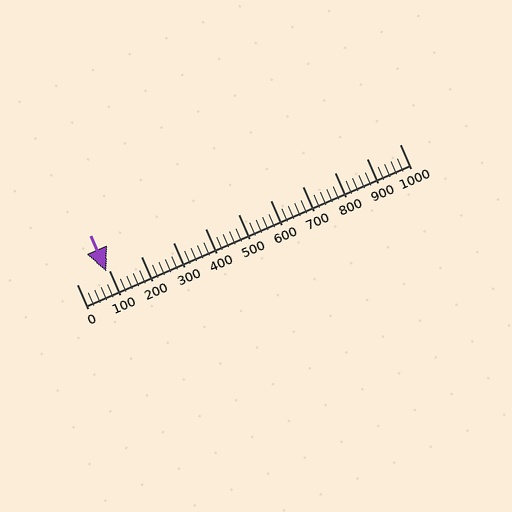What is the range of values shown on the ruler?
The ruler shows values from 0 to 1000.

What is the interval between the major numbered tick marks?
The major tick marks are spaced 100 units apart.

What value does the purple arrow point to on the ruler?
The purple arrow points to approximately 91.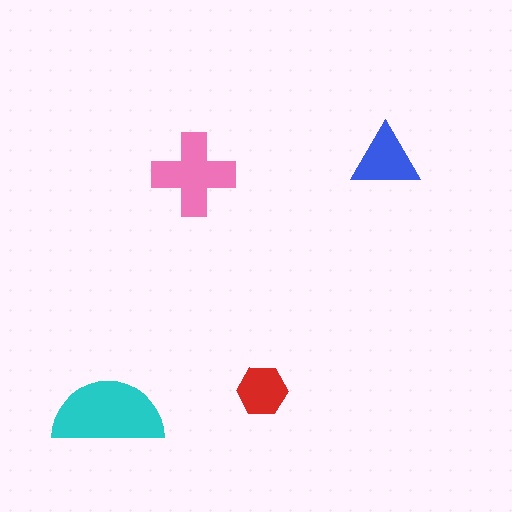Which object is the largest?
The cyan semicircle.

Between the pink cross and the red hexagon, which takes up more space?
The pink cross.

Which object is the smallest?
The red hexagon.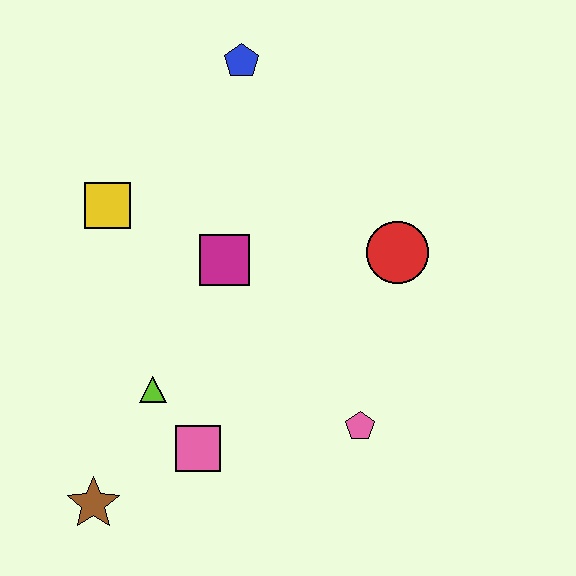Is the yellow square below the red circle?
No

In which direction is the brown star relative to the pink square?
The brown star is to the left of the pink square.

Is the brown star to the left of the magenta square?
Yes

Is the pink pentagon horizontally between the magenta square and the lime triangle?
No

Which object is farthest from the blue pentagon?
The brown star is farthest from the blue pentagon.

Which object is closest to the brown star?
The pink square is closest to the brown star.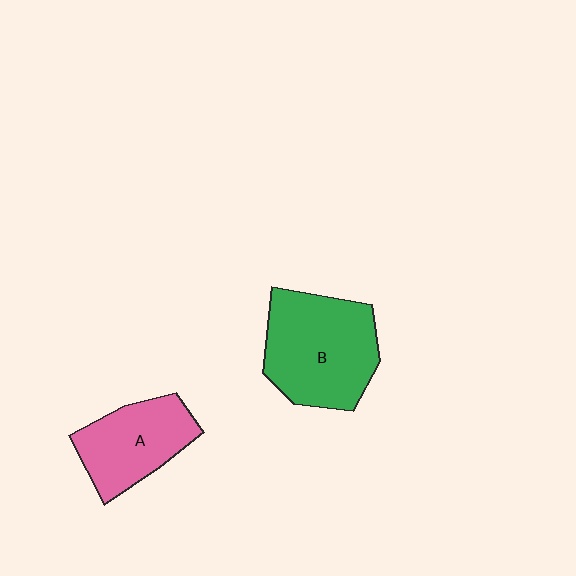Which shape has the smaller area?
Shape A (pink).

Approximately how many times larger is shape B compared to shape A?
Approximately 1.4 times.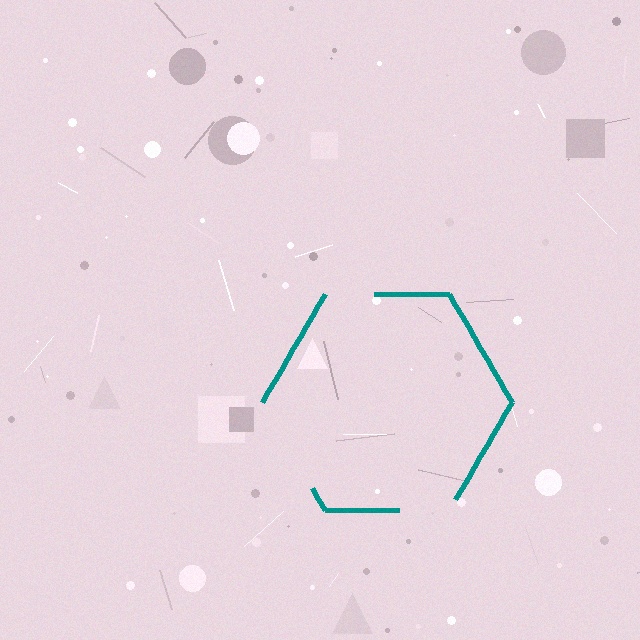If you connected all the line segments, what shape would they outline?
They would outline a hexagon.